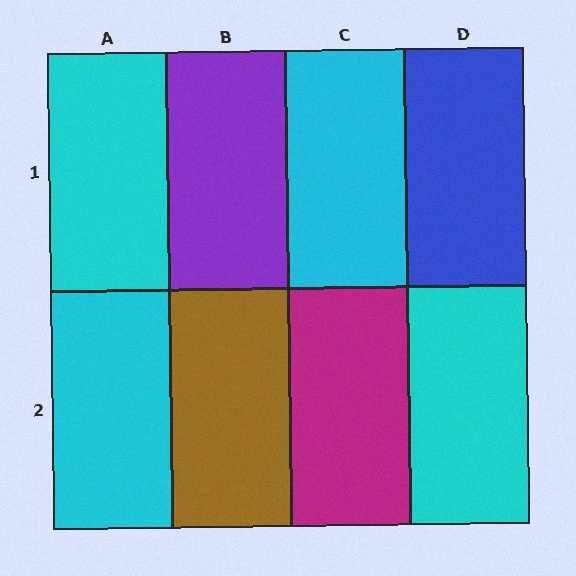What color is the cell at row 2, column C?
Magenta.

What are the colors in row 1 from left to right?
Cyan, purple, cyan, blue.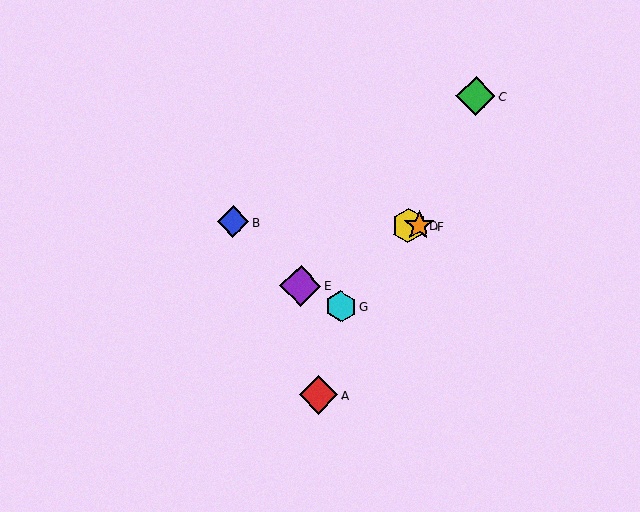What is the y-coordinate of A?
Object A is at y≈395.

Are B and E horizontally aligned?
No, B is at y≈222 and E is at y≈286.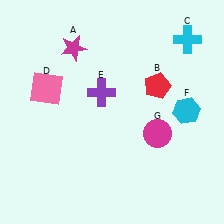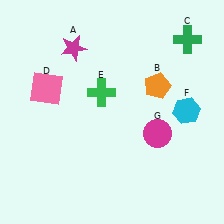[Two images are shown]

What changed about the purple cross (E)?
In Image 1, E is purple. In Image 2, it changed to green.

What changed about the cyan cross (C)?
In Image 1, C is cyan. In Image 2, it changed to green.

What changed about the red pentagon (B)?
In Image 1, B is red. In Image 2, it changed to orange.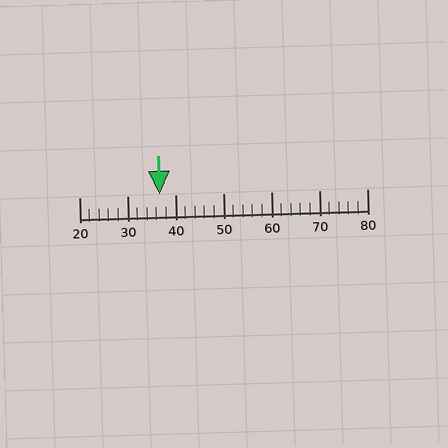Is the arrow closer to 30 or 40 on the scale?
The arrow is closer to 40.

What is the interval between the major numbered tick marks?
The major tick marks are spaced 10 units apart.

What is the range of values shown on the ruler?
The ruler shows values from 20 to 80.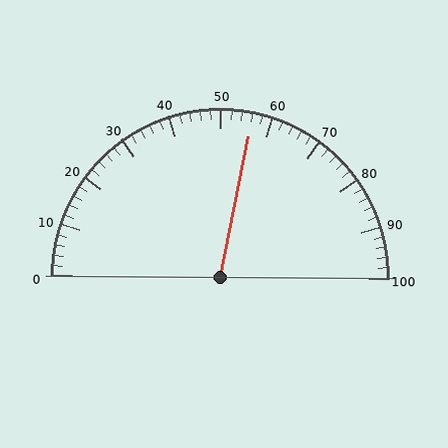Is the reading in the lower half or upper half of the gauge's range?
The reading is in the upper half of the range (0 to 100).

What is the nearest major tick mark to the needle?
The nearest major tick mark is 60.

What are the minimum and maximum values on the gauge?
The gauge ranges from 0 to 100.